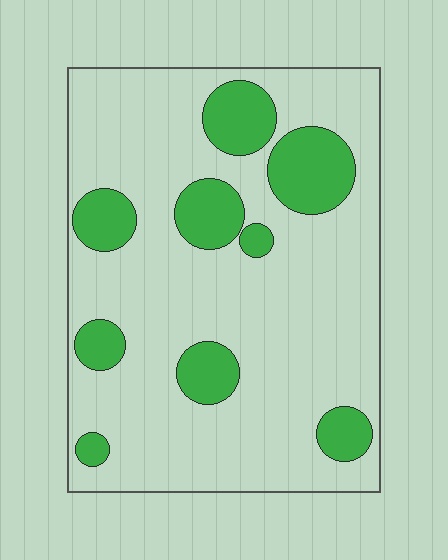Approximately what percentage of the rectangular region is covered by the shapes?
Approximately 20%.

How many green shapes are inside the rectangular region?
9.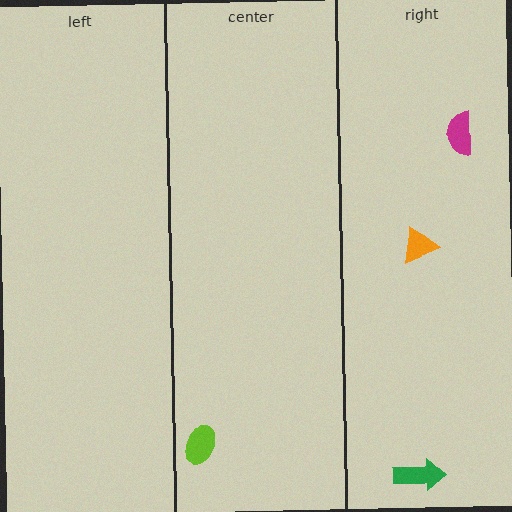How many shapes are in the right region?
3.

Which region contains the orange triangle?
The right region.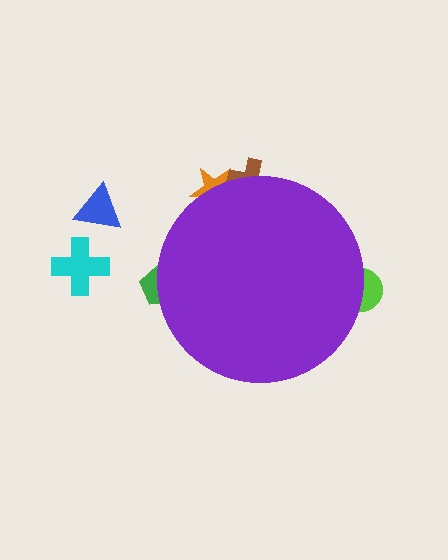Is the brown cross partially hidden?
Yes, the brown cross is partially hidden behind the purple circle.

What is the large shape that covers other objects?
A purple circle.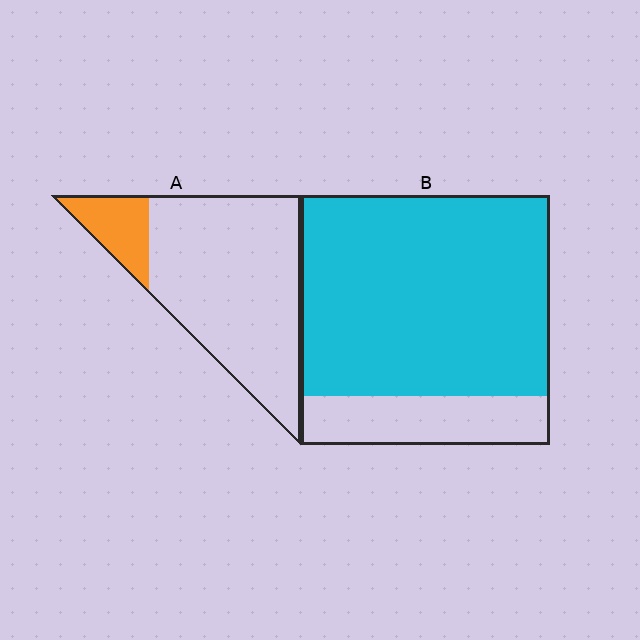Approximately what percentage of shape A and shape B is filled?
A is approximately 15% and B is approximately 80%.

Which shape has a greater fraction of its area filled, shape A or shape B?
Shape B.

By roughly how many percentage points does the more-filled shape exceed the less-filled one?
By roughly 65 percentage points (B over A).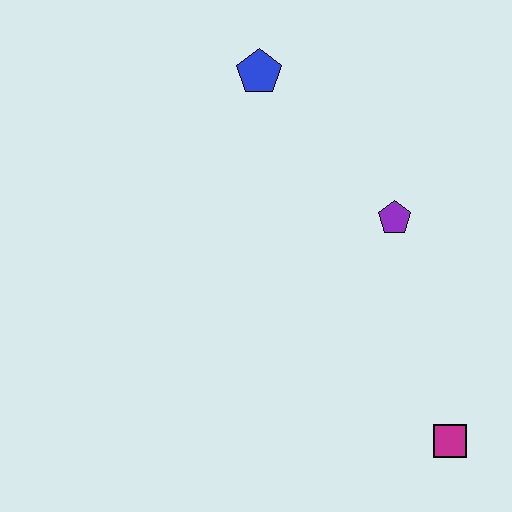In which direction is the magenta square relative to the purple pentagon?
The magenta square is below the purple pentagon.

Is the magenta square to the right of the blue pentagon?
Yes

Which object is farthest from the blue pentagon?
The magenta square is farthest from the blue pentagon.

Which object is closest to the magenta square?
The purple pentagon is closest to the magenta square.